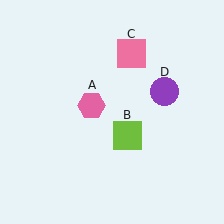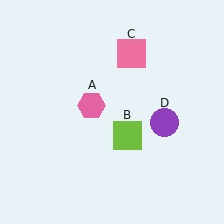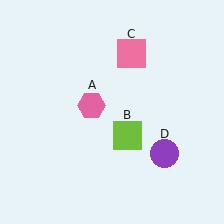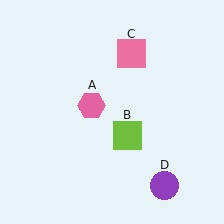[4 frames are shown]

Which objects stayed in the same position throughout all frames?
Pink hexagon (object A) and lime square (object B) and pink square (object C) remained stationary.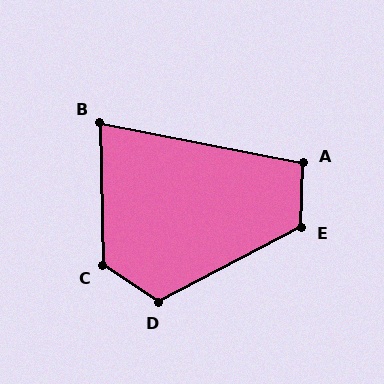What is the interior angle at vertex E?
Approximately 119 degrees (obtuse).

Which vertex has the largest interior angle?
C, at approximately 125 degrees.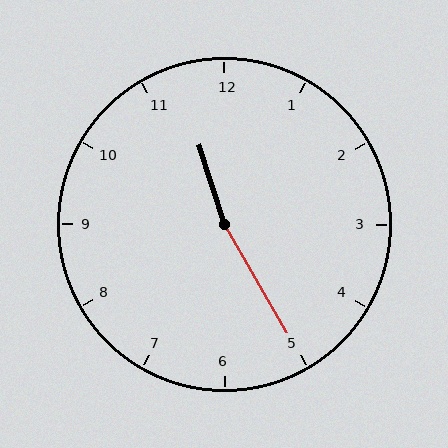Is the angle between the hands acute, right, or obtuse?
It is obtuse.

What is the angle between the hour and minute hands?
Approximately 168 degrees.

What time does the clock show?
11:25.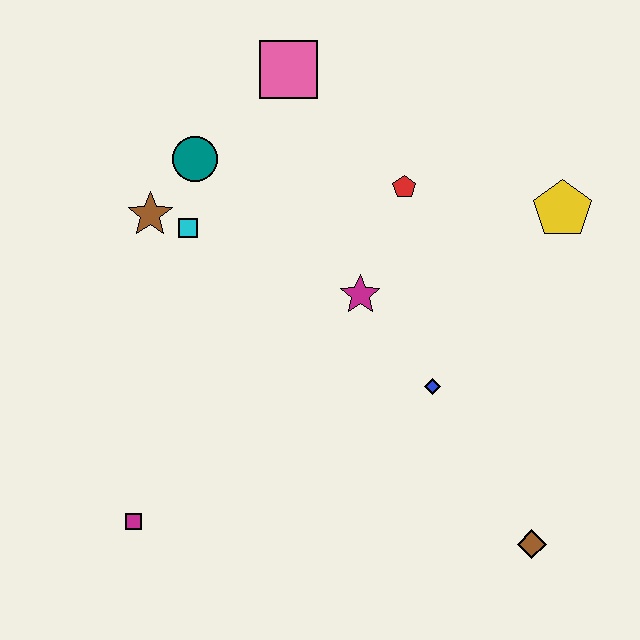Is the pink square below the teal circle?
No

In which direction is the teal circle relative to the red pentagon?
The teal circle is to the left of the red pentagon.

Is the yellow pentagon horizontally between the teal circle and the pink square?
No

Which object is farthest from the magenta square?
The yellow pentagon is farthest from the magenta square.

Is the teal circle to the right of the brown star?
Yes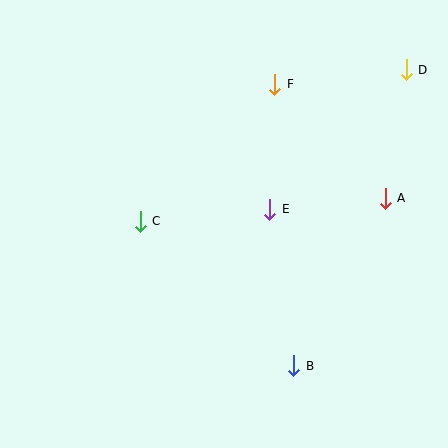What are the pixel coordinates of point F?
Point F is at (275, 84).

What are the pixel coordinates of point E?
Point E is at (270, 209).